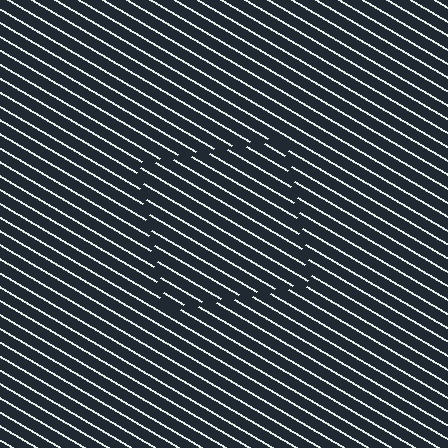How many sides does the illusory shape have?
4 sides — the line-ends trace a square.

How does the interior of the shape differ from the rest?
The interior of the shape contains the same grating, shifted by half a period — the contour is defined by the phase discontinuity where line-ends from the inner and outer gratings abut.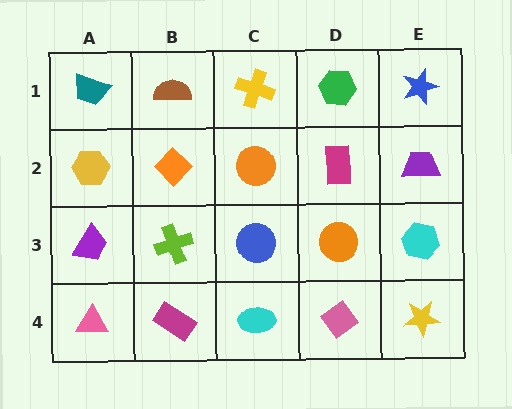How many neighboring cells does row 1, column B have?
3.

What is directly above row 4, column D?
An orange circle.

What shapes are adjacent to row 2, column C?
A yellow cross (row 1, column C), a blue circle (row 3, column C), an orange diamond (row 2, column B), a magenta rectangle (row 2, column D).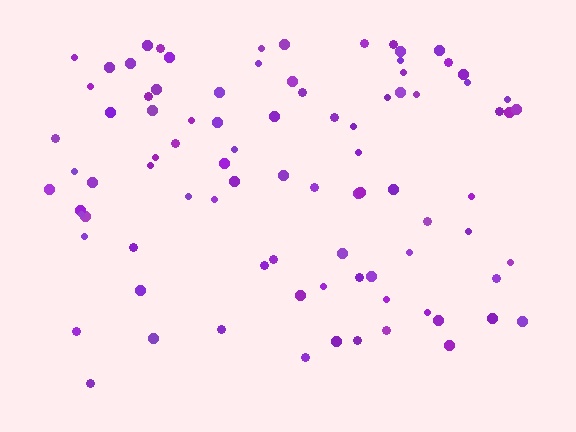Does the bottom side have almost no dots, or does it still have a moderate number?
Still a moderate number, just noticeably fewer than the top.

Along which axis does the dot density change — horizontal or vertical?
Vertical.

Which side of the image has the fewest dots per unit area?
The bottom.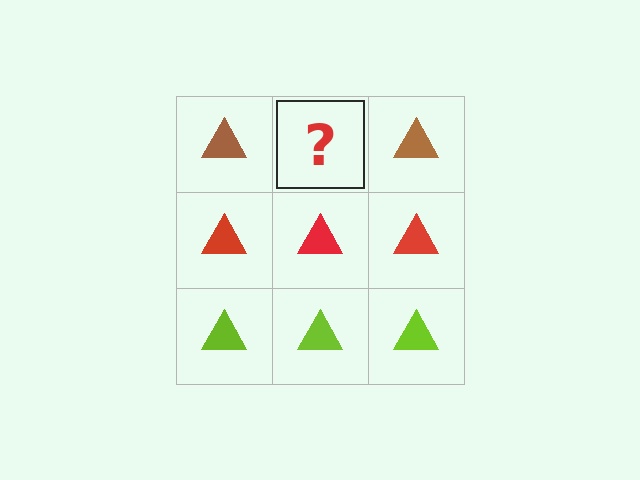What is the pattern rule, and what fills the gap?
The rule is that each row has a consistent color. The gap should be filled with a brown triangle.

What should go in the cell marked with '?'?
The missing cell should contain a brown triangle.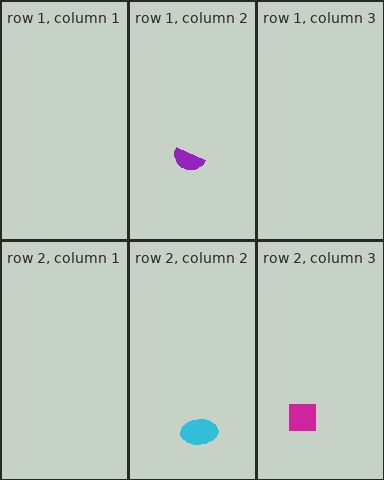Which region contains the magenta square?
The row 2, column 3 region.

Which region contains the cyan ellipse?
The row 2, column 2 region.